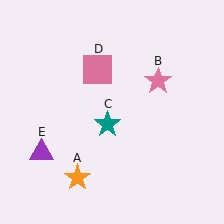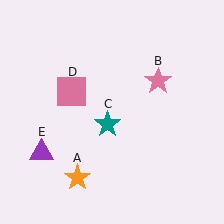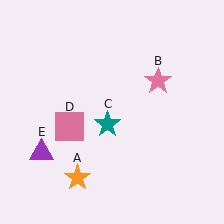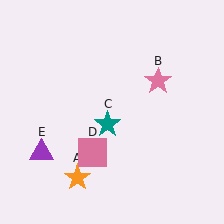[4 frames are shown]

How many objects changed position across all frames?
1 object changed position: pink square (object D).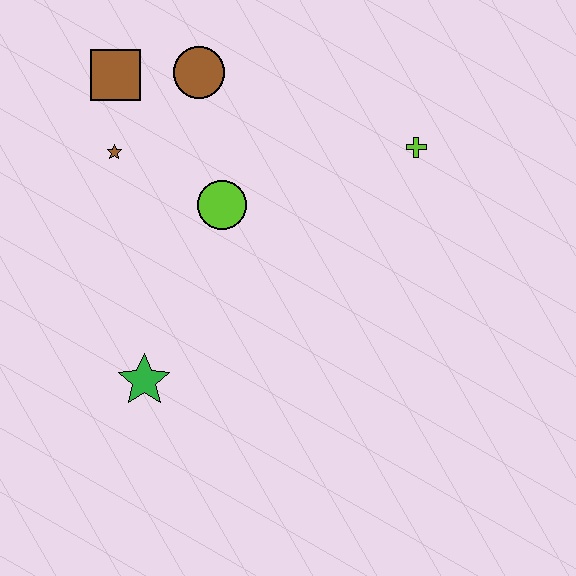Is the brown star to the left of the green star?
Yes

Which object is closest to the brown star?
The brown square is closest to the brown star.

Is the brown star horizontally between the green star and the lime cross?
No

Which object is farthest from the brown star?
The lime cross is farthest from the brown star.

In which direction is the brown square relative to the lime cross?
The brown square is to the left of the lime cross.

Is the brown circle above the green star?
Yes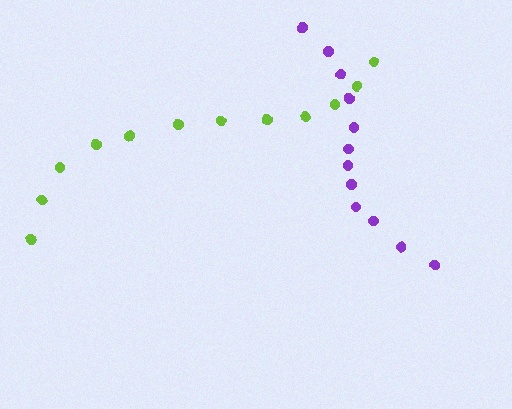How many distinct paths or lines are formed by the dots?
There are 2 distinct paths.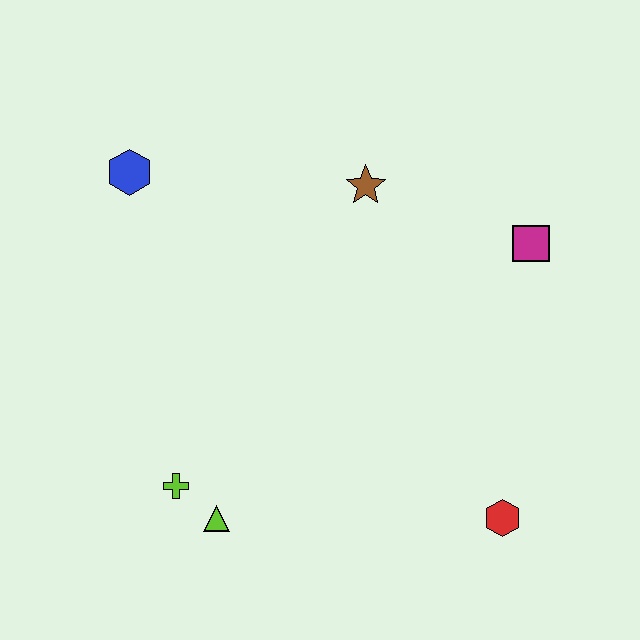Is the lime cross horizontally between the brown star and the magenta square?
No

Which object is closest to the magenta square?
The brown star is closest to the magenta square.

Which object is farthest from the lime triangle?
The magenta square is farthest from the lime triangle.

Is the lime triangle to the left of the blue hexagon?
No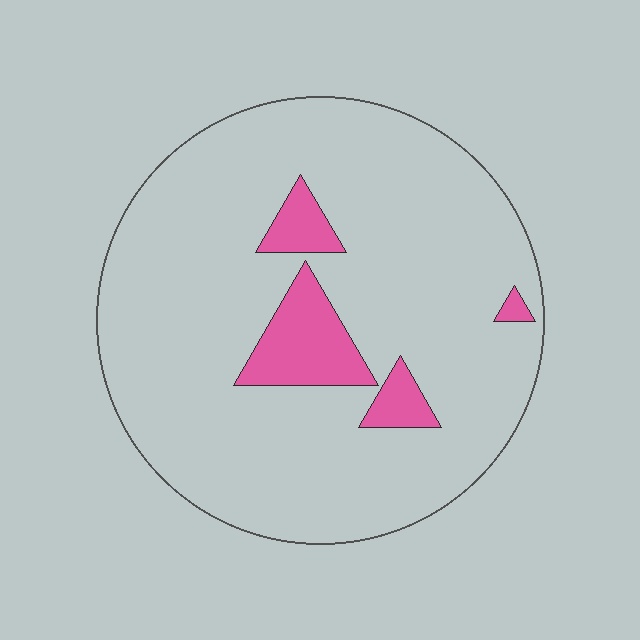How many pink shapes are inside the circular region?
4.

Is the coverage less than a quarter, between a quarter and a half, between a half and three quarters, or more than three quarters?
Less than a quarter.